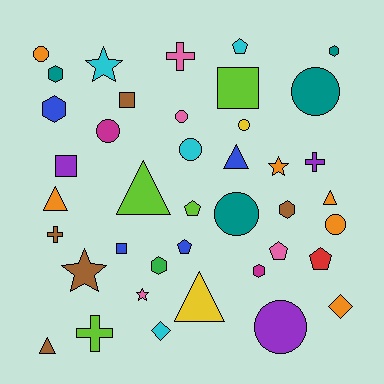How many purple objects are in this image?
There are 3 purple objects.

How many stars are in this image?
There are 4 stars.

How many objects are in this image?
There are 40 objects.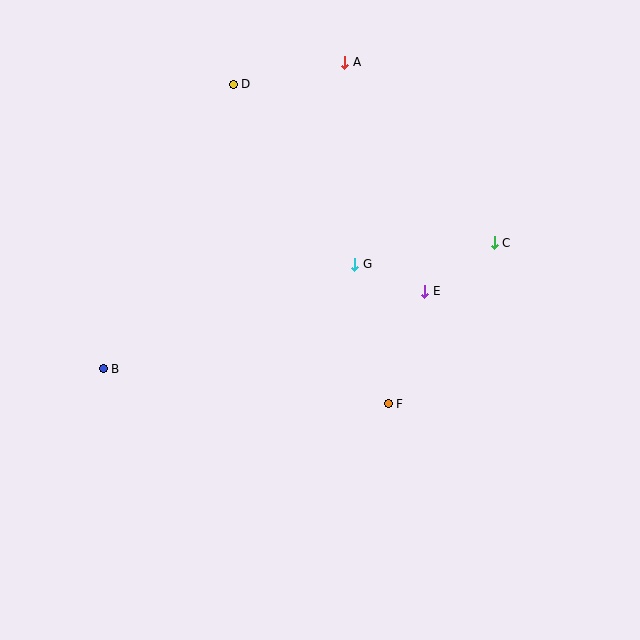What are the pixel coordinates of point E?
Point E is at (425, 291).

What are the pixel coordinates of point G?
Point G is at (355, 264).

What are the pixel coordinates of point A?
Point A is at (345, 62).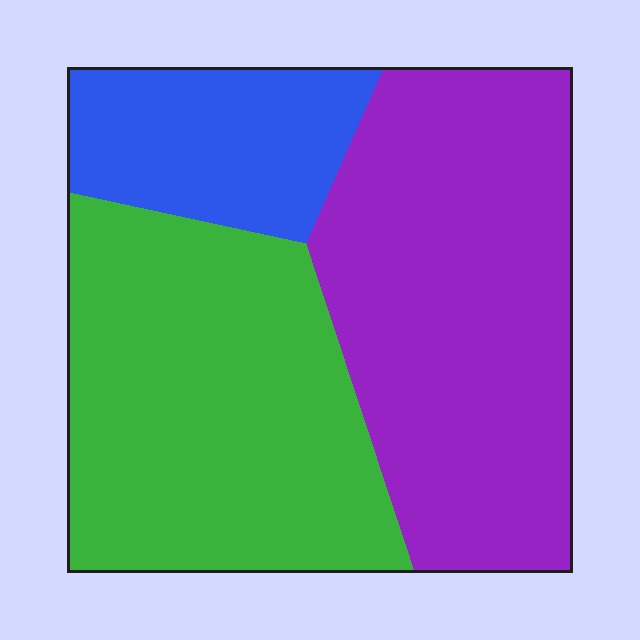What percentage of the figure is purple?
Purple covers around 45% of the figure.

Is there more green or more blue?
Green.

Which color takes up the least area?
Blue, at roughly 15%.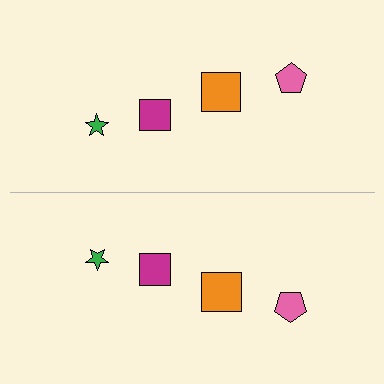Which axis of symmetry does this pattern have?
The pattern has a horizontal axis of symmetry running through the center of the image.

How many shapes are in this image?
There are 8 shapes in this image.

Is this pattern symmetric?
Yes, this pattern has bilateral (reflection) symmetry.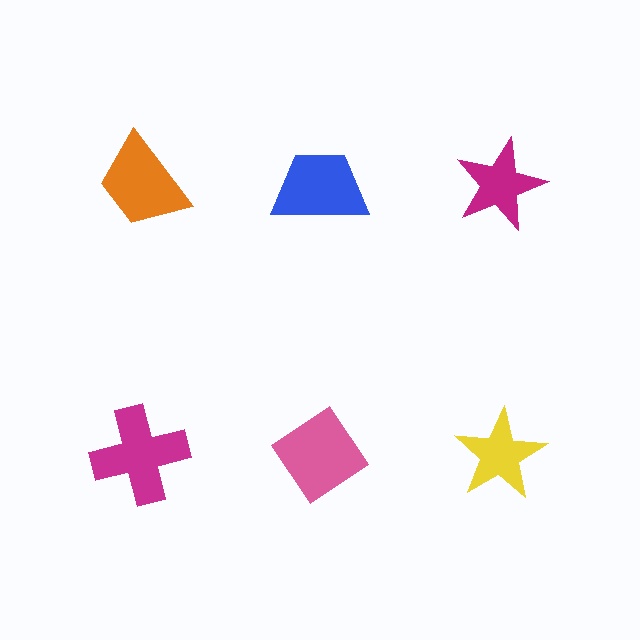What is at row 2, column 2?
A pink diamond.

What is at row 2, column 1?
A magenta cross.